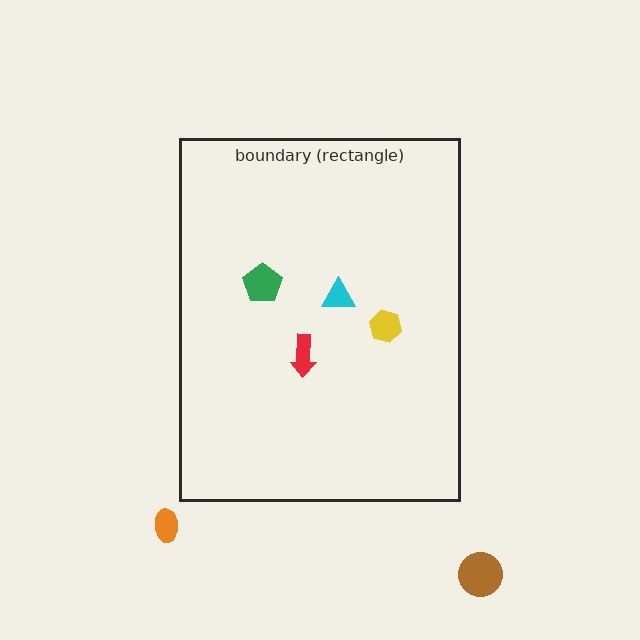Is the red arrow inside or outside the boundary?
Inside.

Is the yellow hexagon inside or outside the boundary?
Inside.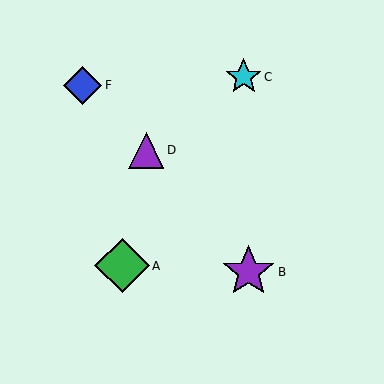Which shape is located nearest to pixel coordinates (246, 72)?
The cyan star (labeled C) at (244, 77) is nearest to that location.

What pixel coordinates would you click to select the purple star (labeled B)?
Click at (248, 272) to select the purple star B.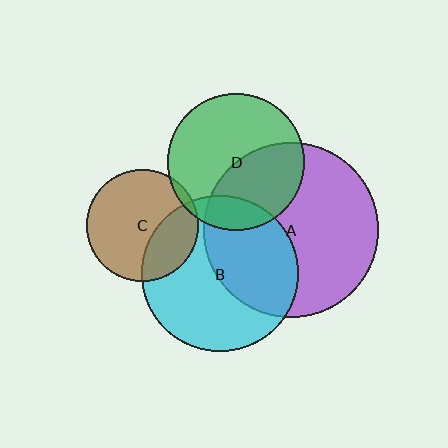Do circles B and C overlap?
Yes.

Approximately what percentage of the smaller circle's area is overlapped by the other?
Approximately 30%.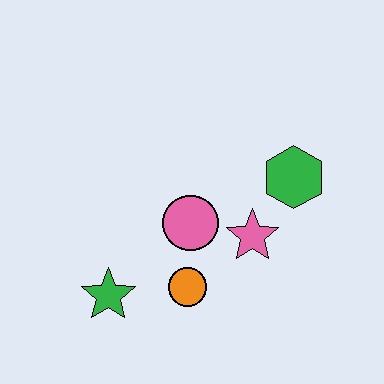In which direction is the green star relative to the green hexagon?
The green star is to the left of the green hexagon.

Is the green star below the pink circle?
Yes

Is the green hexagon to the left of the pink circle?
No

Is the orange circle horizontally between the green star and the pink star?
Yes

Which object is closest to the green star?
The orange circle is closest to the green star.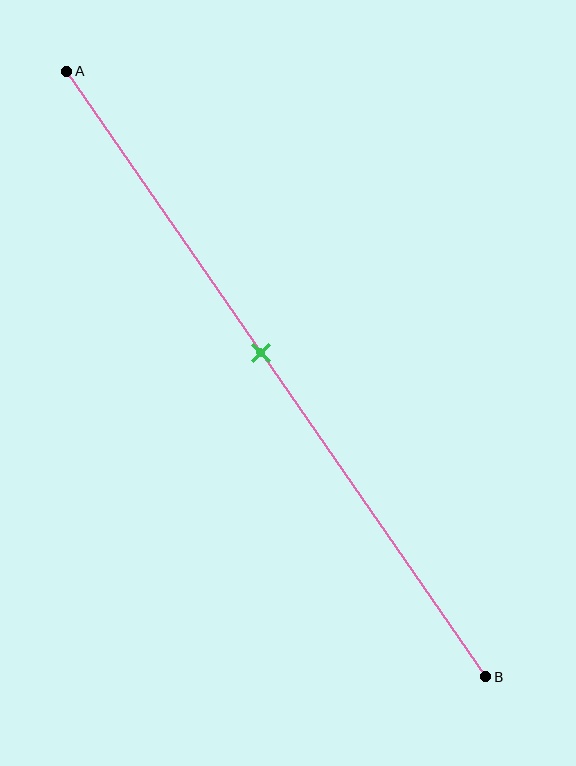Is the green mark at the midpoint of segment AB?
No, the mark is at about 45% from A, not at the 50% midpoint.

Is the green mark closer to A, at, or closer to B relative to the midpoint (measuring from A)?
The green mark is closer to point A than the midpoint of segment AB.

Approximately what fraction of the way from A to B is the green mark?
The green mark is approximately 45% of the way from A to B.